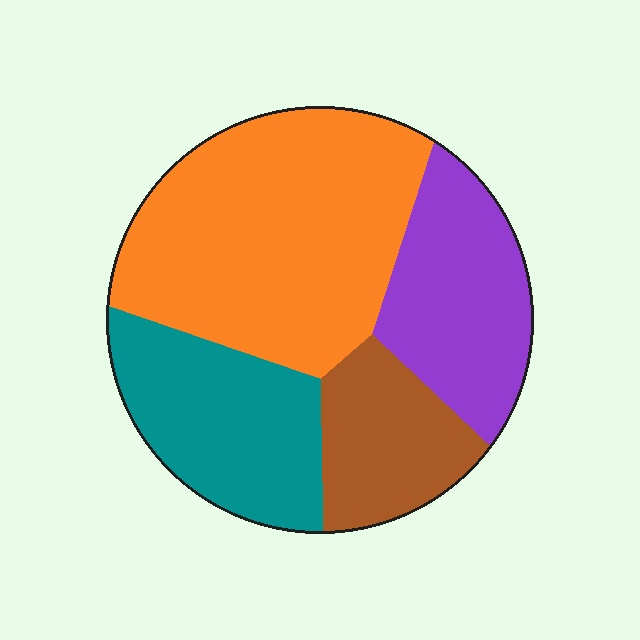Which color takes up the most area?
Orange, at roughly 40%.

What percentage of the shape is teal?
Teal takes up about one fifth (1/5) of the shape.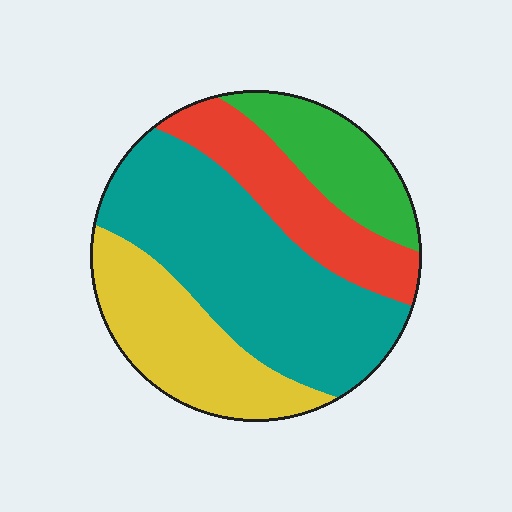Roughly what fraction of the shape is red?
Red covers about 20% of the shape.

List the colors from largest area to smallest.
From largest to smallest: teal, yellow, red, green.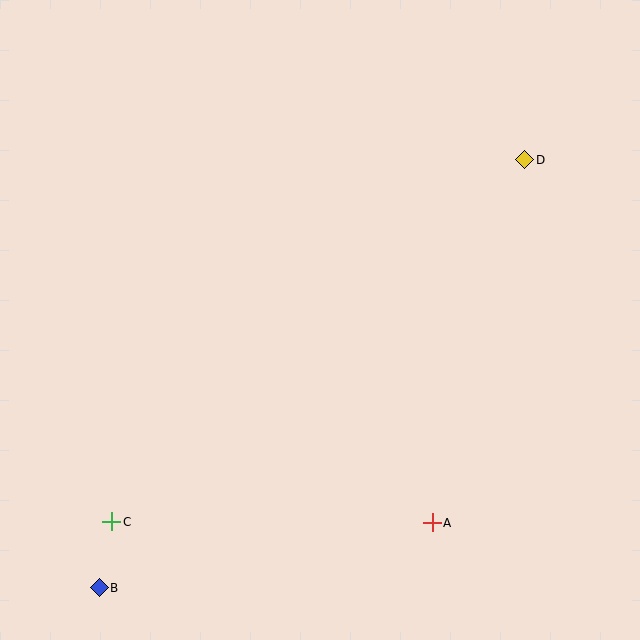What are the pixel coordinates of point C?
Point C is at (112, 522).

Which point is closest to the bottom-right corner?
Point A is closest to the bottom-right corner.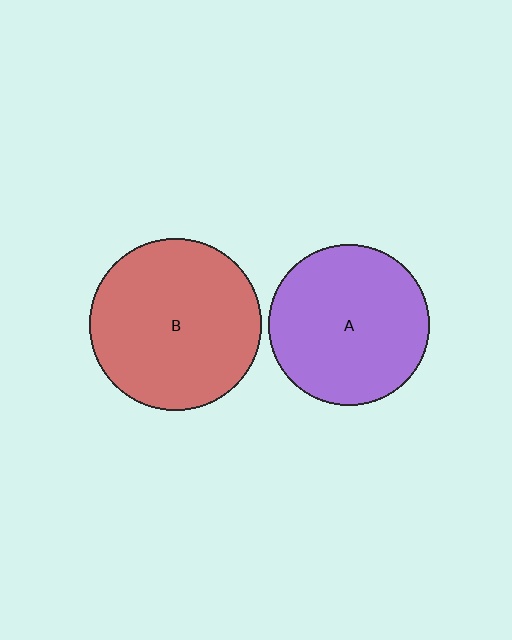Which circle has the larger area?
Circle B (red).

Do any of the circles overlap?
No, none of the circles overlap.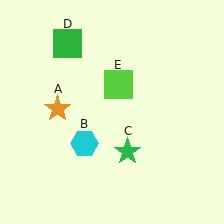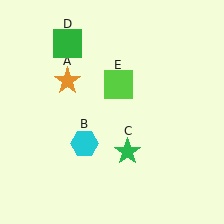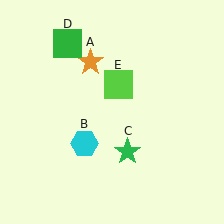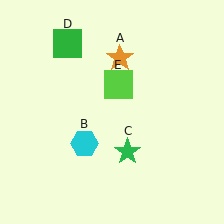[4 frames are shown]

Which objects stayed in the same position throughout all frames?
Cyan hexagon (object B) and green star (object C) and green square (object D) and lime square (object E) remained stationary.